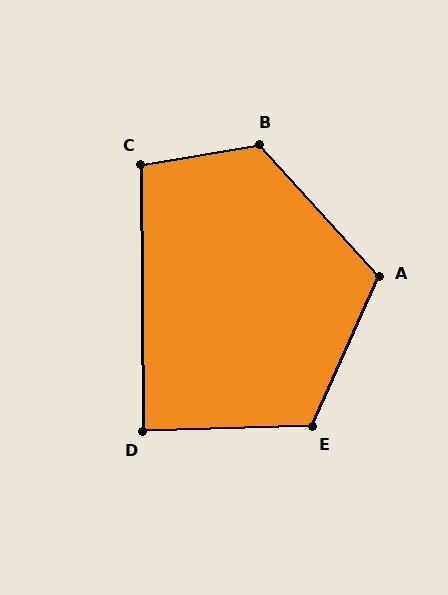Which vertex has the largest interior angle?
B, at approximately 123 degrees.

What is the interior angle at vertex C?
Approximately 99 degrees (obtuse).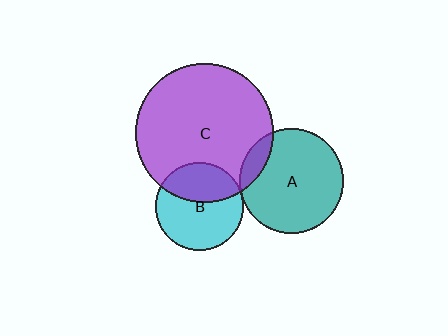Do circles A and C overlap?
Yes.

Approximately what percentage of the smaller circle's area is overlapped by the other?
Approximately 10%.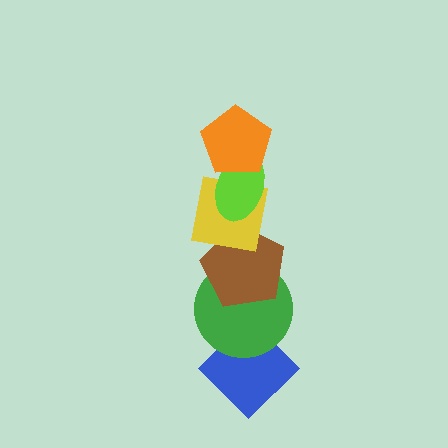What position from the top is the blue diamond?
The blue diamond is 6th from the top.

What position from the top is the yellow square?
The yellow square is 3rd from the top.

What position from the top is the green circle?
The green circle is 5th from the top.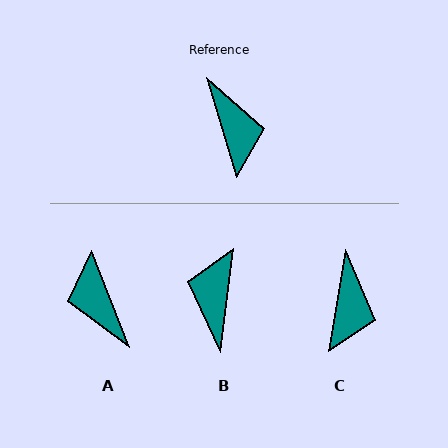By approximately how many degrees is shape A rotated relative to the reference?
Approximately 175 degrees clockwise.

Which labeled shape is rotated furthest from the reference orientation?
A, about 175 degrees away.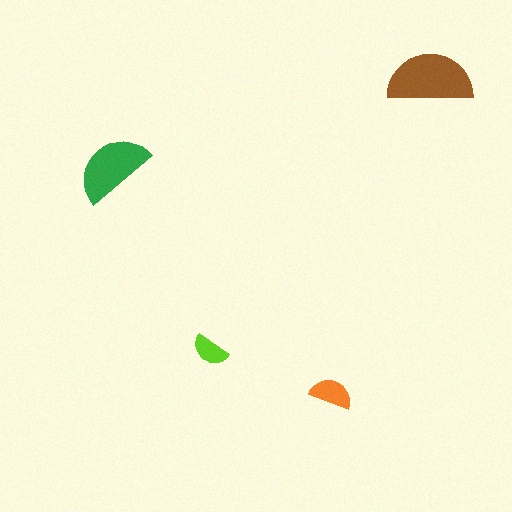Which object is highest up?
The brown semicircle is topmost.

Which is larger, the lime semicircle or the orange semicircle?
The orange one.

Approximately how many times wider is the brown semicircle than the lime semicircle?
About 2.5 times wider.